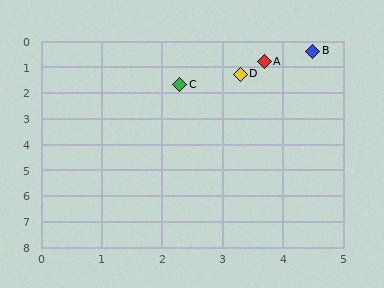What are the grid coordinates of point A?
Point A is at approximately (3.7, 0.8).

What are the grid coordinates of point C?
Point C is at approximately (2.3, 1.7).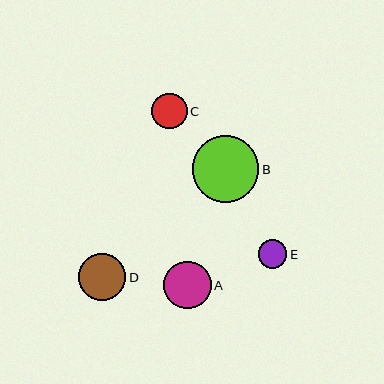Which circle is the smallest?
Circle E is the smallest with a size of approximately 29 pixels.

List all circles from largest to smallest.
From largest to smallest: B, A, D, C, E.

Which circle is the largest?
Circle B is the largest with a size of approximately 67 pixels.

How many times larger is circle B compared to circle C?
Circle B is approximately 1.9 times the size of circle C.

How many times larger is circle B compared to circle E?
Circle B is approximately 2.3 times the size of circle E.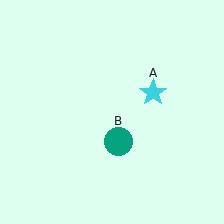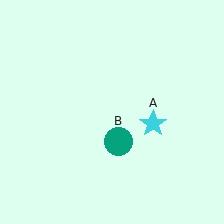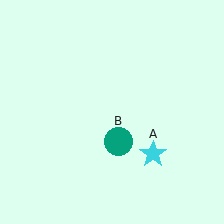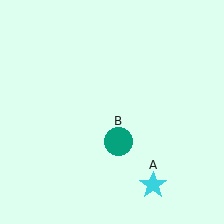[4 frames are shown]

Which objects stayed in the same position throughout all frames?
Teal circle (object B) remained stationary.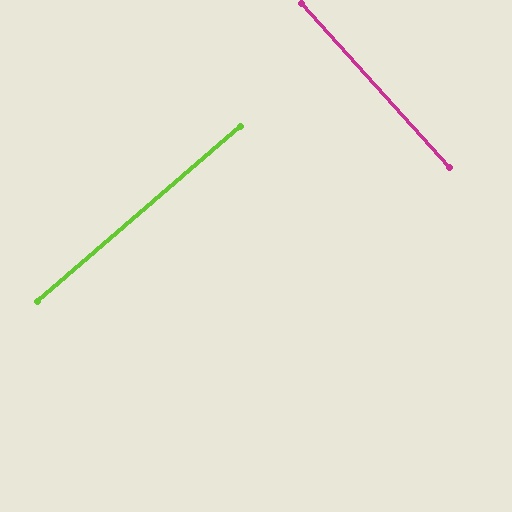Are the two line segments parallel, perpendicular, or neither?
Perpendicular — they meet at approximately 89°.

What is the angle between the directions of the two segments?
Approximately 89 degrees.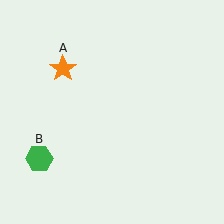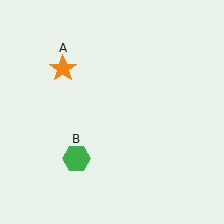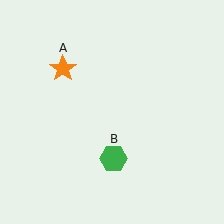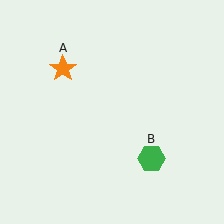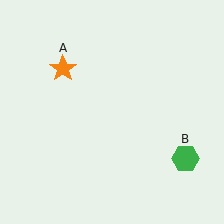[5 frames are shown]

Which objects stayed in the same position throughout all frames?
Orange star (object A) remained stationary.